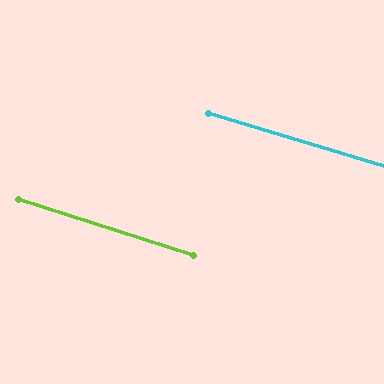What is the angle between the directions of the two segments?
Approximately 1 degree.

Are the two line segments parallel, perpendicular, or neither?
Parallel — their directions differ by only 1.0°.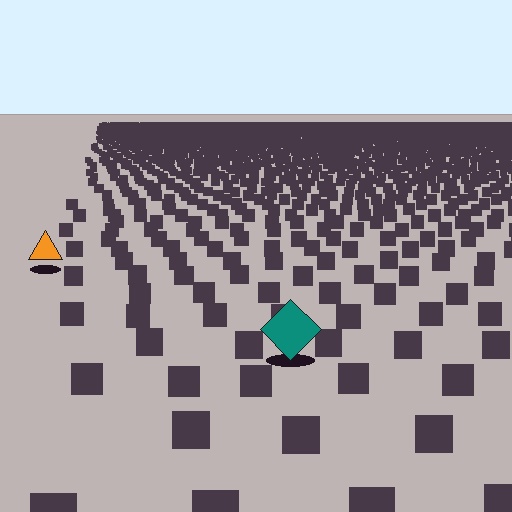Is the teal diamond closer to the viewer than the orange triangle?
Yes. The teal diamond is closer — you can tell from the texture gradient: the ground texture is coarser near it.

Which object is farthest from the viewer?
The orange triangle is farthest from the viewer. It appears smaller and the ground texture around it is denser.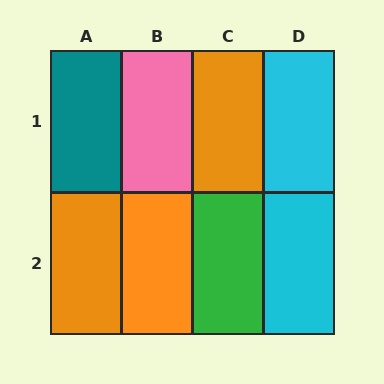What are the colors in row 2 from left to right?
Orange, orange, green, cyan.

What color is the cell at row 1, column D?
Cyan.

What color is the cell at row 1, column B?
Pink.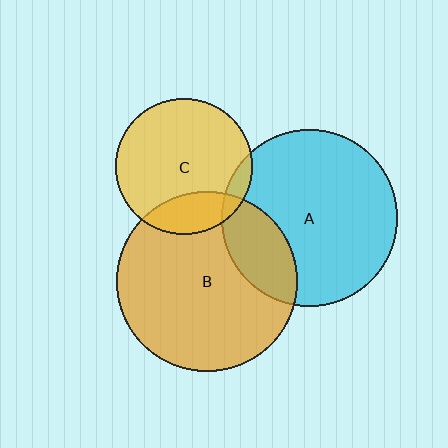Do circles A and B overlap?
Yes.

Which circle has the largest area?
Circle B (orange).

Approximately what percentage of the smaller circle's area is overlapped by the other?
Approximately 20%.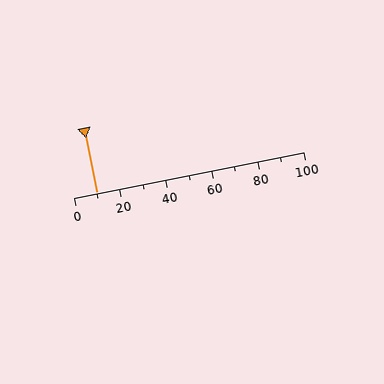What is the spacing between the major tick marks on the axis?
The major ticks are spaced 20 apart.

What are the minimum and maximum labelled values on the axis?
The axis runs from 0 to 100.